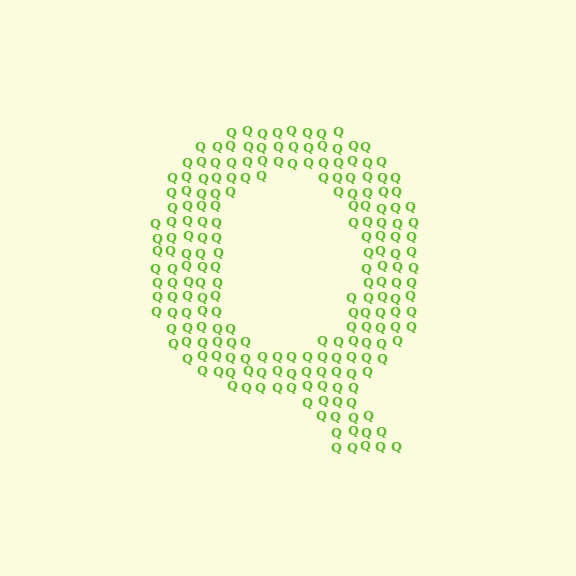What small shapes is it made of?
It is made of small letter Q's.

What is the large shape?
The large shape is the letter Q.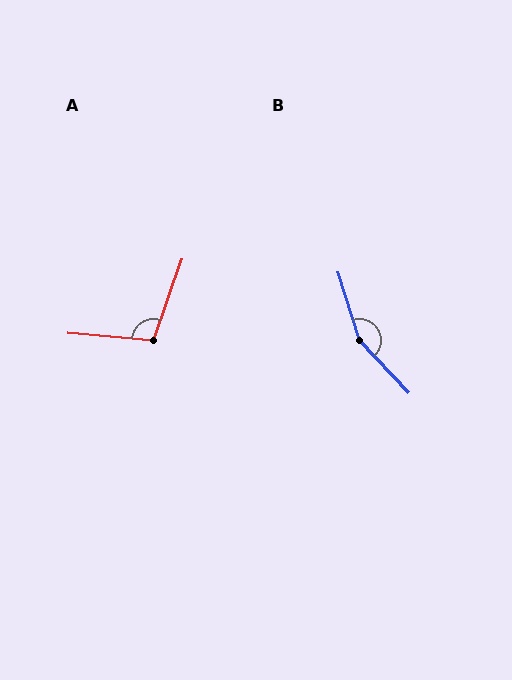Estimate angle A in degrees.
Approximately 104 degrees.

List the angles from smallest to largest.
A (104°), B (153°).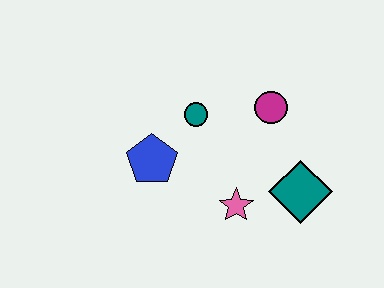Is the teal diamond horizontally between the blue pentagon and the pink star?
No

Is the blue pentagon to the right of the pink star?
No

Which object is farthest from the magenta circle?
The blue pentagon is farthest from the magenta circle.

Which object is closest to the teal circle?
The blue pentagon is closest to the teal circle.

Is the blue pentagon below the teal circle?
Yes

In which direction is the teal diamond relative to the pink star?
The teal diamond is to the right of the pink star.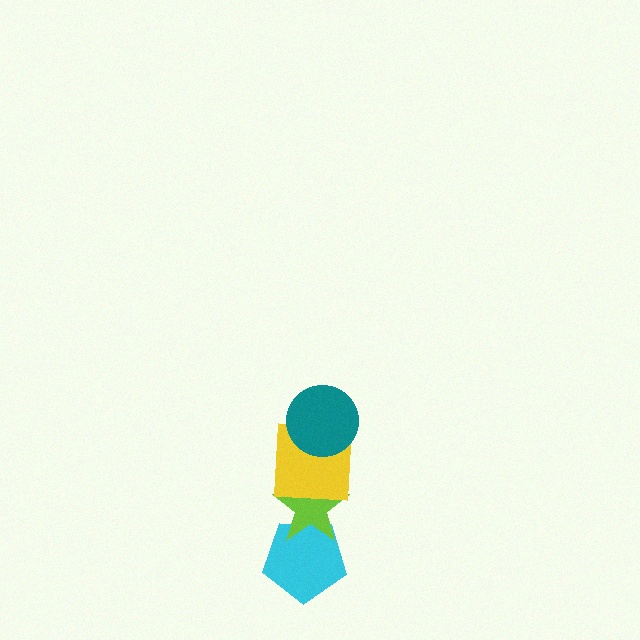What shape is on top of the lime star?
The yellow square is on top of the lime star.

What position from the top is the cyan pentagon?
The cyan pentagon is 4th from the top.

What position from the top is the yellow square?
The yellow square is 2nd from the top.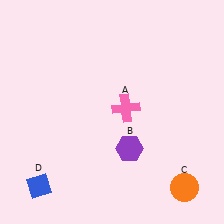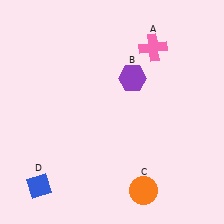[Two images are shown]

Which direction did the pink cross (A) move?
The pink cross (A) moved up.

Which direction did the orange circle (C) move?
The orange circle (C) moved left.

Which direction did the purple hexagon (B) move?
The purple hexagon (B) moved up.